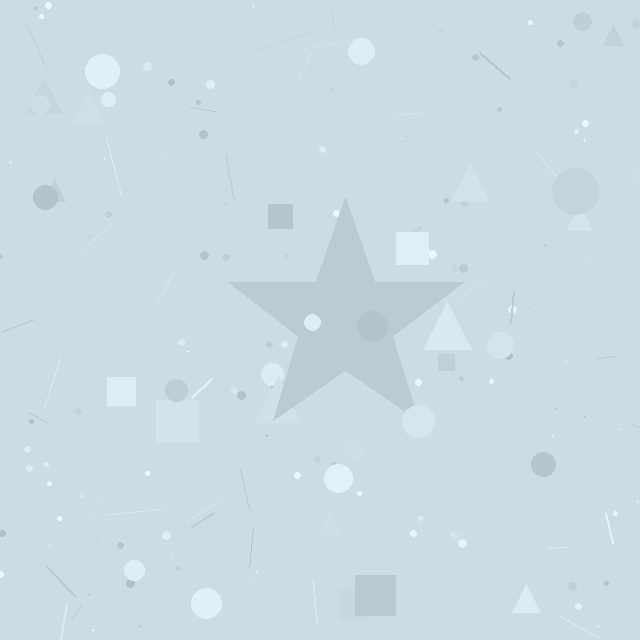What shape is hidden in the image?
A star is hidden in the image.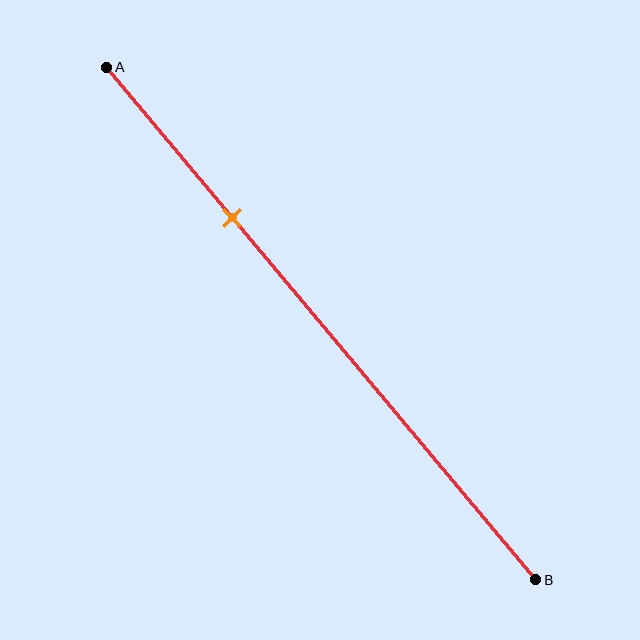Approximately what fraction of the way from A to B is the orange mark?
The orange mark is approximately 30% of the way from A to B.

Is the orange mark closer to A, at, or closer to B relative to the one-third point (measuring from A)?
The orange mark is closer to point A than the one-third point of segment AB.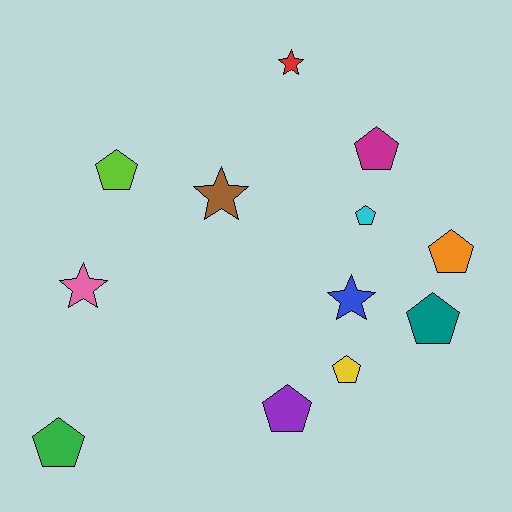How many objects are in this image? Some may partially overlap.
There are 12 objects.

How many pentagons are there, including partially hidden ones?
There are 8 pentagons.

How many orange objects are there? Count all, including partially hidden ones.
There is 1 orange object.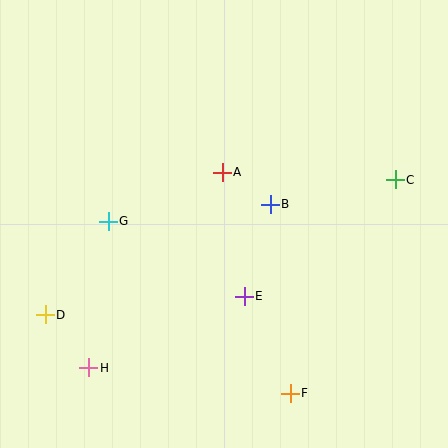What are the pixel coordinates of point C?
Point C is at (395, 180).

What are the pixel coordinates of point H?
Point H is at (89, 368).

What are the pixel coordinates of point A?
Point A is at (222, 172).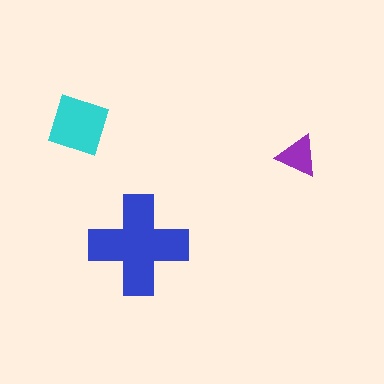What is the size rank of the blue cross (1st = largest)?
1st.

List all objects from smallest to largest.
The purple triangle, the cyan diamond, the blue cross.